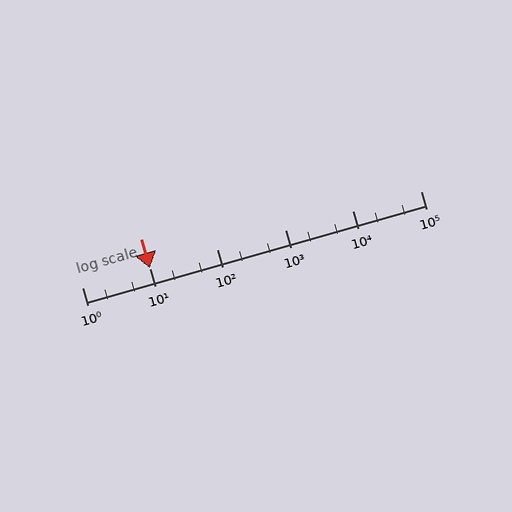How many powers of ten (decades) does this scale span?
The scale spans 5 decades, from 1 to 100000.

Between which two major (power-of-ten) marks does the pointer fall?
The pointer is between 10 and 100.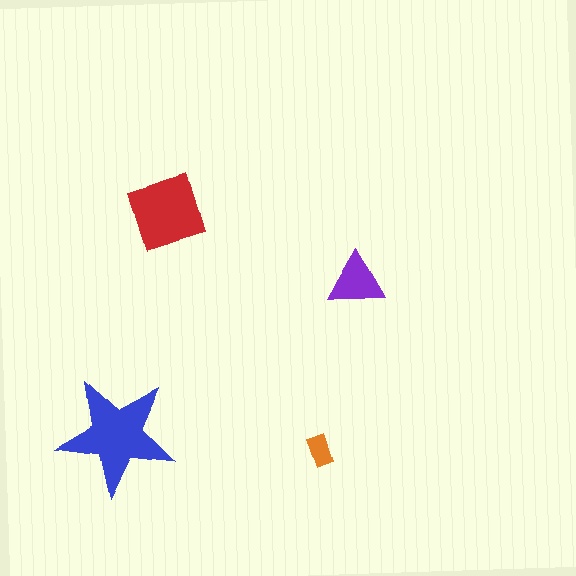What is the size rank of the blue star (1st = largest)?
1st.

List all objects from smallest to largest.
The orange rectangle, the purple triangle, the red square, the blue star.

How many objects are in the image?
There are 4 objects in the image.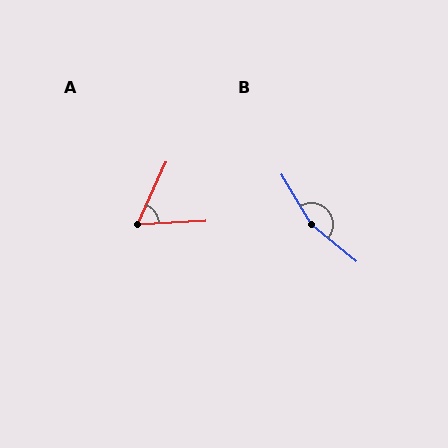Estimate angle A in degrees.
Approximately 62 degrees.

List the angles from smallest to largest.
A (62°), B (160°).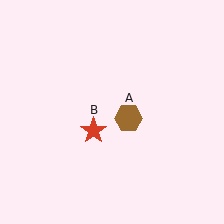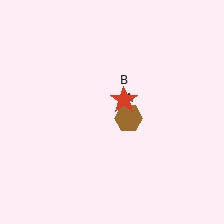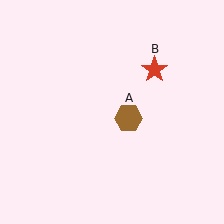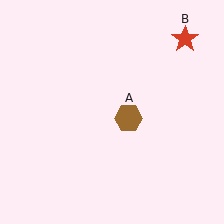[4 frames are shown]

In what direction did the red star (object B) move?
The red star (object B) moved up and to the right.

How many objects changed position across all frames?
1 object changed position: red star (object B).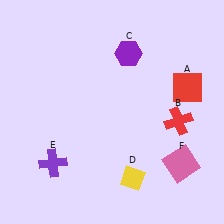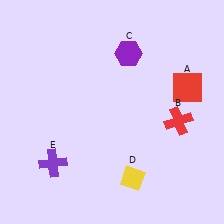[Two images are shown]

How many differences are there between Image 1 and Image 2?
There is 1 difference between the two images.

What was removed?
The pink square (F) was removed in Image 2.